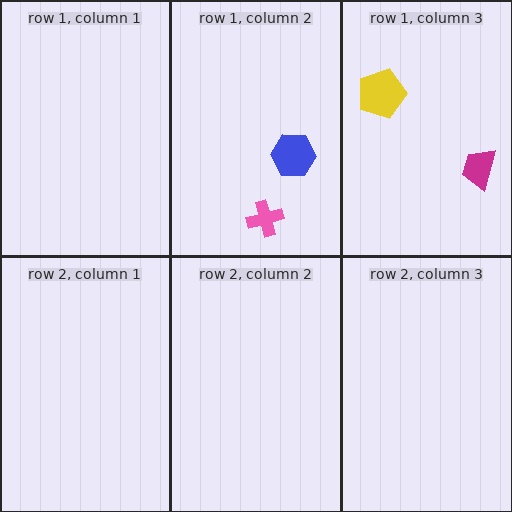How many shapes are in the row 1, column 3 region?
2.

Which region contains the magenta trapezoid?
The row 1, column 3 region.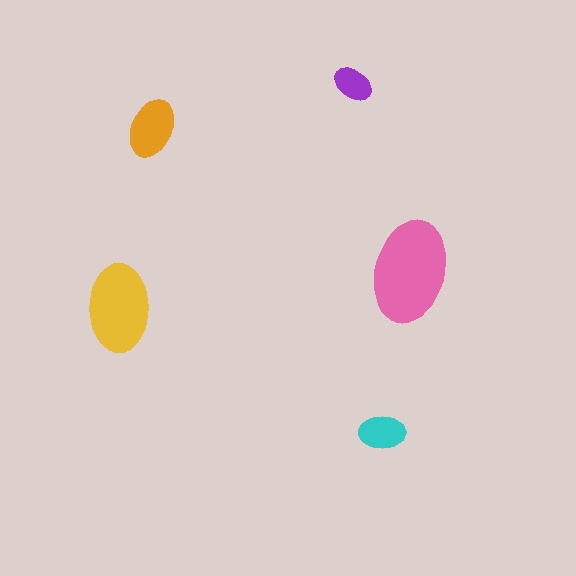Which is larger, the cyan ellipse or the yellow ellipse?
The yellow one.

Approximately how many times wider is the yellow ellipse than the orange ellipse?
About 1.5 times wider.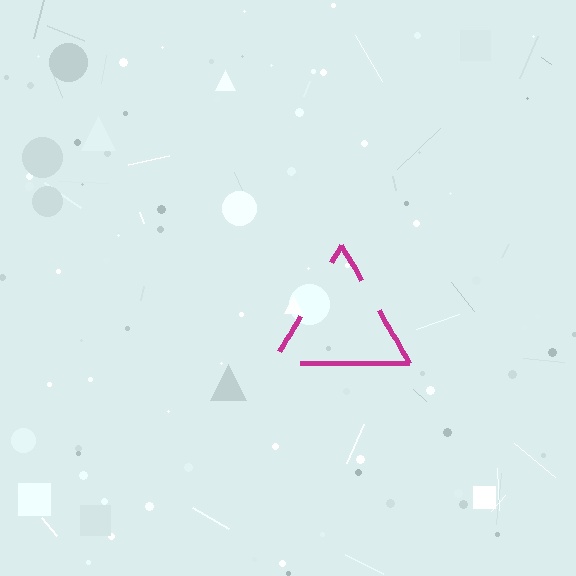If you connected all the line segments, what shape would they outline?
They would outline a triangle.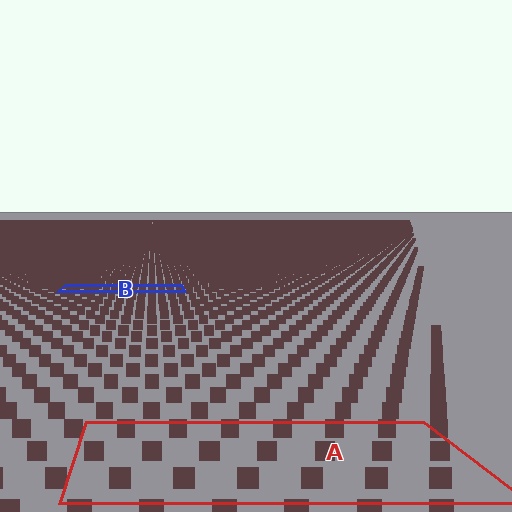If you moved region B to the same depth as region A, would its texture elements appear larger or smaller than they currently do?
They would appear larger. At a closer depth, the same texture elements are projected at a bigger on-screen size.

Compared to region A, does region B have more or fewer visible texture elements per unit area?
Region B has more texture elements per unit area — they are packed more densely because it is farther away.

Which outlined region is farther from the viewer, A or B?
Region B is farther from the viewer — the texture elements inside it appear smaller and more densely packed.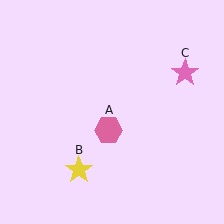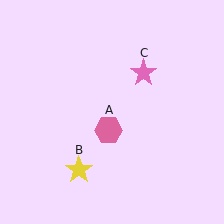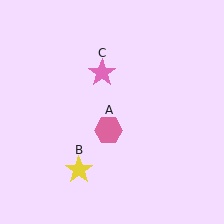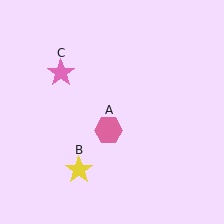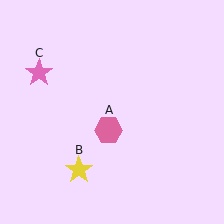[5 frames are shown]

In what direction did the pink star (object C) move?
The pink star (object C) moved left.